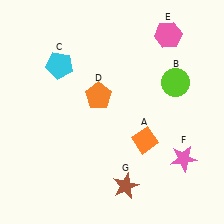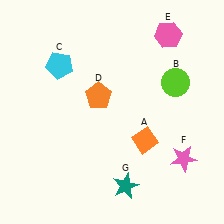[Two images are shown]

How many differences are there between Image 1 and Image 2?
There is 1 difference between the two images.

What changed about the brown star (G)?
In Image 1, G is brown. In Image 2, it changed to teal.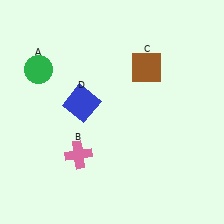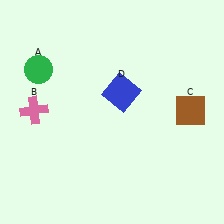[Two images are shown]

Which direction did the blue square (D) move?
The blue square (D) moved right.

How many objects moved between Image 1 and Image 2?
3 objects moved between the two images.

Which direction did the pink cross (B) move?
The pink cross (B) moved left.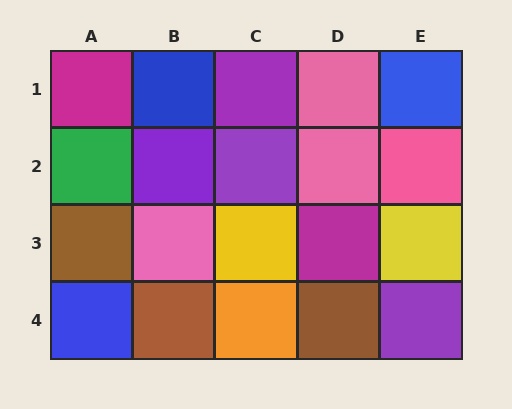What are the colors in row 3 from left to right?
Brown, pink, yellow, magenta, yellow.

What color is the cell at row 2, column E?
Pink.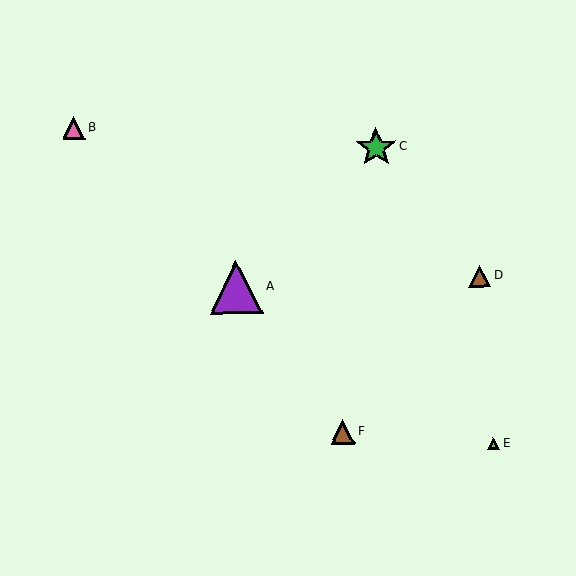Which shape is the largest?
The purple triangle (labeled A) is the largest.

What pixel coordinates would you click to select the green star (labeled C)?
Click at (376, 147) to select the green star C.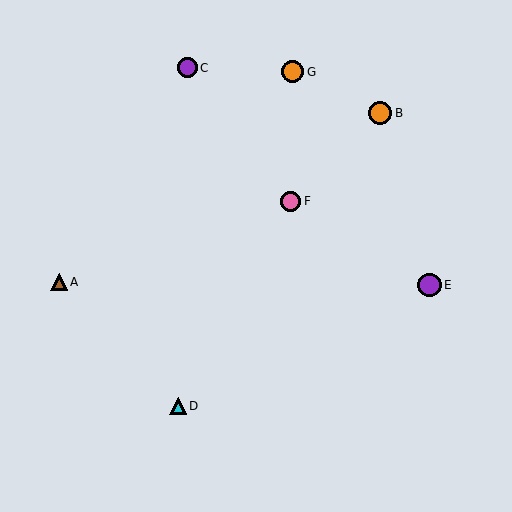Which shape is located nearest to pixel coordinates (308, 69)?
The orange circle (labeled G) at (293, 72) is nearest to that location.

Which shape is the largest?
The orange circle (labeled B) is the largest.